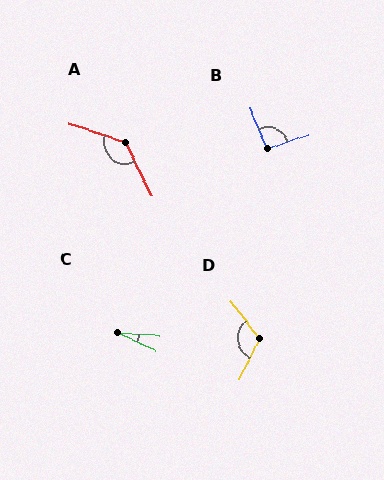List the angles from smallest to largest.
C (22°), B (94°), D (117°), A (134°).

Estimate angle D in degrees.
Approximately 117 degrees.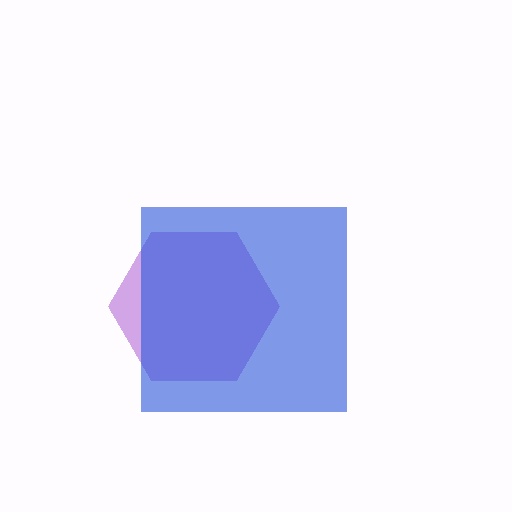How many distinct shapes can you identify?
There are 2 distinct shapes: a purple hexagon, a blue square.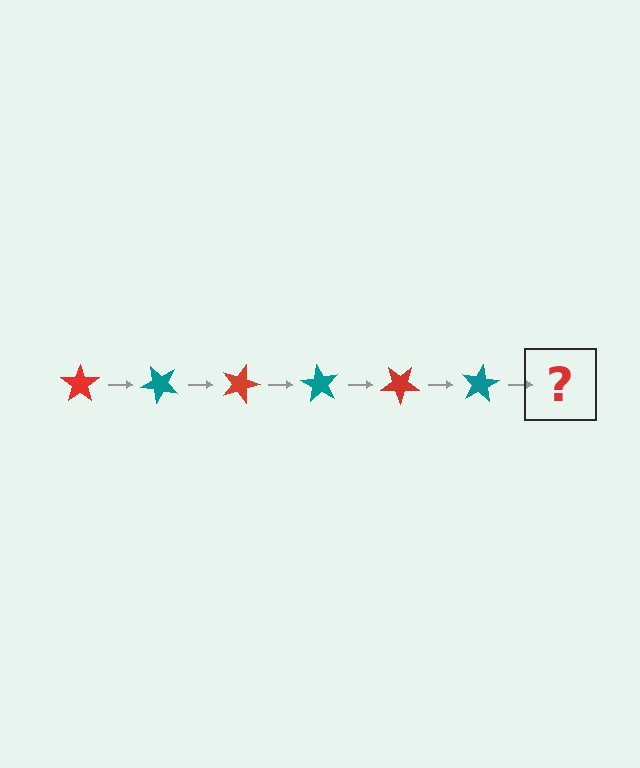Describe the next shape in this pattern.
It should be a red star, rotated 270 degrees from the start.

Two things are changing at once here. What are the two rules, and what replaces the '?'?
The two rules are that it rotates 45 degrees each step and the color cycles through red and teal. The '?' should be a red star, rotated 270 degrees from the start.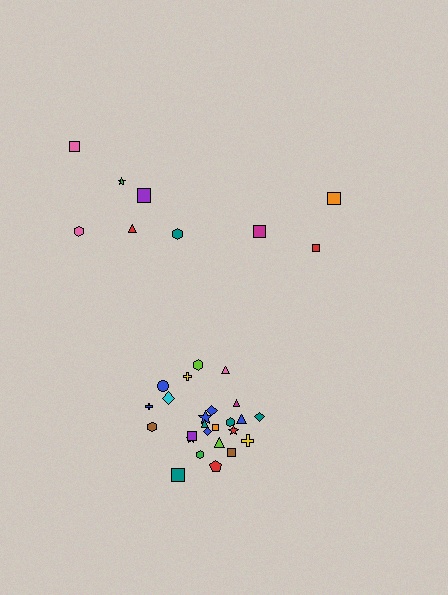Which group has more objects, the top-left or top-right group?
The top-left group.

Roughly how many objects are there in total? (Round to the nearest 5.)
Roughly 35 objects in total.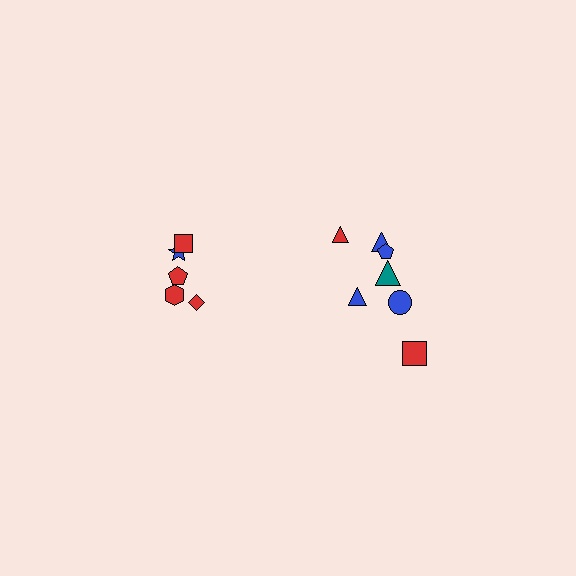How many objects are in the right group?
There are 7 objects.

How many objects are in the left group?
There are 5 objects.